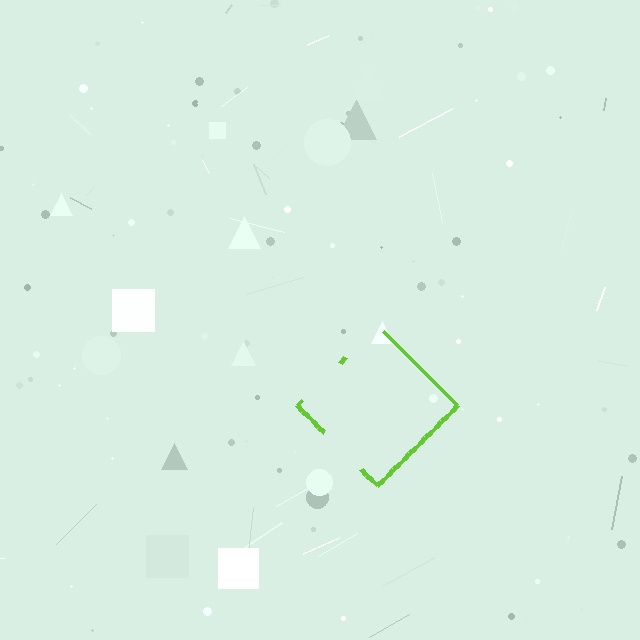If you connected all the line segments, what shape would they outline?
They would outline a diamond.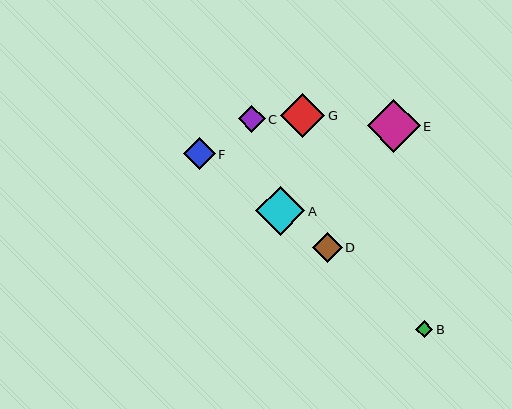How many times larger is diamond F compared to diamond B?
Diamond F is approximately 1.8 times the size of diamond B.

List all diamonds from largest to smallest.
From largest to smallest: E, A, G, F, D, C, B.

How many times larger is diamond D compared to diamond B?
Diamond D is approximately 1.7 times the size of diamond B.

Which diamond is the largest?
Diamond E is the largest with a size of approximately 53 pixels.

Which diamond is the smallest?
Diamond B is the smallest with a size of approximately 17 pixels.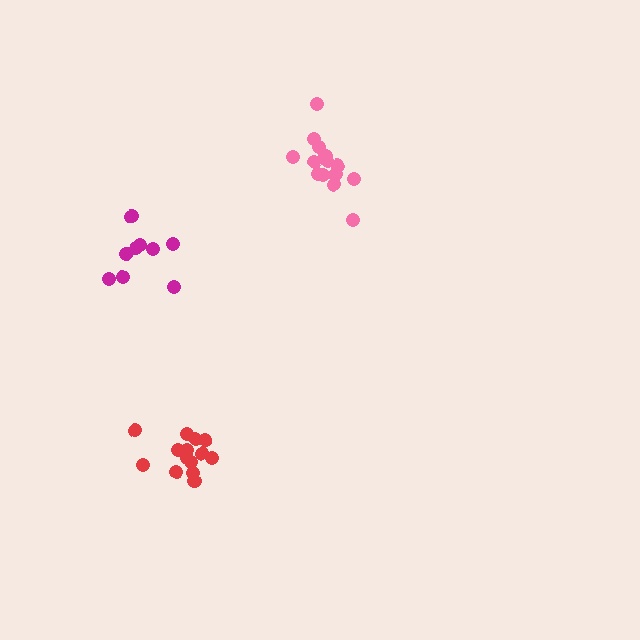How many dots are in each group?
Group 1: 9 dots, Group 2: 14 dots, Group 3: 14 dots (37 total).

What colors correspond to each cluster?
The clusters are colored: magenta, red, pink.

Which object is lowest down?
The red cluster is bottommost.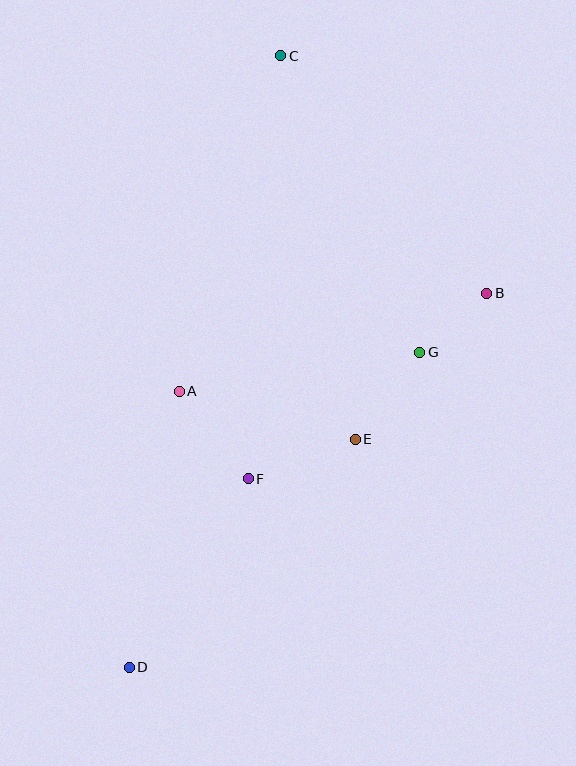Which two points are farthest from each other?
Points C and D are farthest from each other.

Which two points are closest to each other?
Points B and G are closest to each other.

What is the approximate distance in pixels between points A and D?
The distance between A and D is approximately 280 pixels.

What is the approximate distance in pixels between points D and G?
The distance between D and G is approximately 429 pixels.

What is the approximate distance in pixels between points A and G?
The distance between A and G is approximately 244 pixels.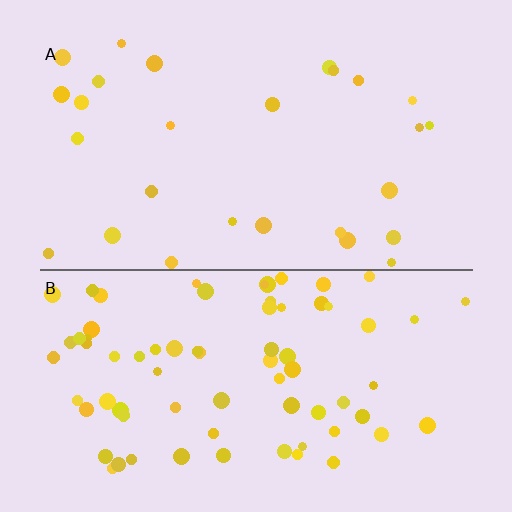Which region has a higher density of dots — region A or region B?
B (the bottom).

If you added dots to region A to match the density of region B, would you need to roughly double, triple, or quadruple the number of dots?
Approximately triple.